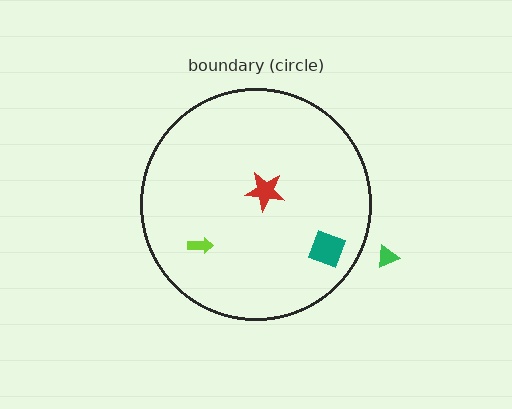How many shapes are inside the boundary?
3 inside, 1 outside.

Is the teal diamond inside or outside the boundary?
Inside.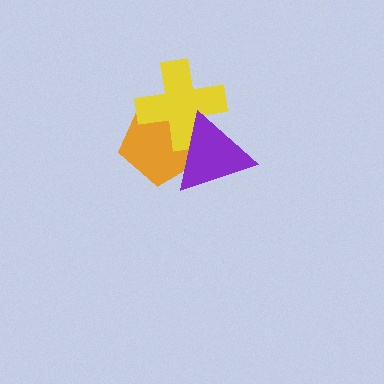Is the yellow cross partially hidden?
Yes, it is partially covered by another shape.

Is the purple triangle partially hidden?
No, no other shape covers it.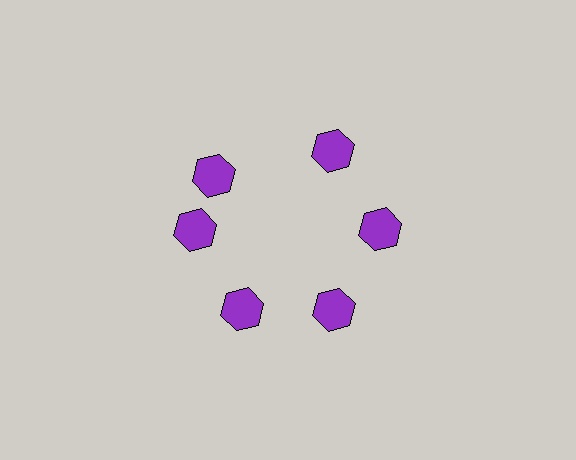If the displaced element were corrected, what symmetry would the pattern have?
It would have 6-fold rotational symmetry — the pattern would map onto itself every 60 degrees.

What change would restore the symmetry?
The symmetry would be restored by rotating it back into even spacing with its neighbors so that all 6 hexagons sit at equal angles and equal distance from the center.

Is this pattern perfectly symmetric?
No. The 6 purple hexagons are arranged in a ring, but one element near the 11 o'clock position is rotated out of alignment along the ring, breaking the 6-fold rotational symmetry.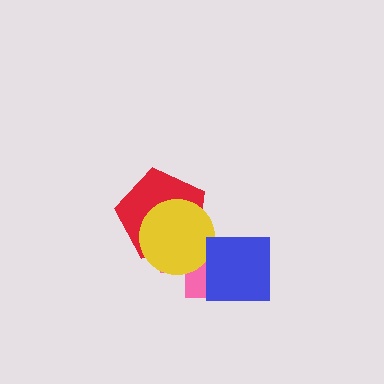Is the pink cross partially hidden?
Yes, it is partially covered by another shape.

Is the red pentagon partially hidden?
Yes, it is partially covered by another shape.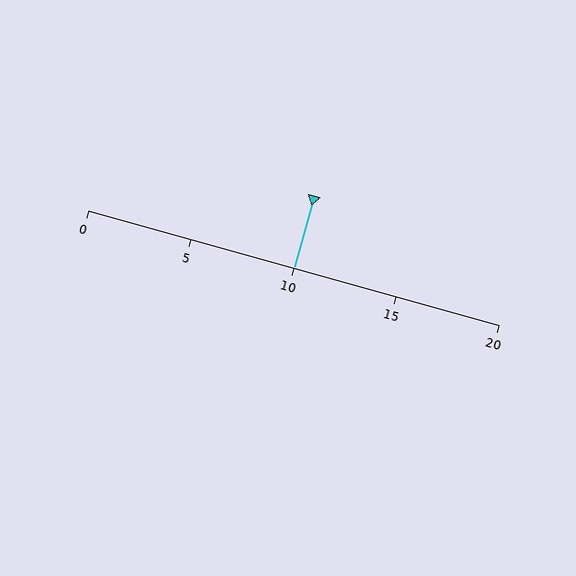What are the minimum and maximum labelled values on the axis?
The axis runs from 0 to 20.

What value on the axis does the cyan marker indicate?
The marker indicates approximately 10.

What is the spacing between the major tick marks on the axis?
The major ticks are spaced 5 apart.